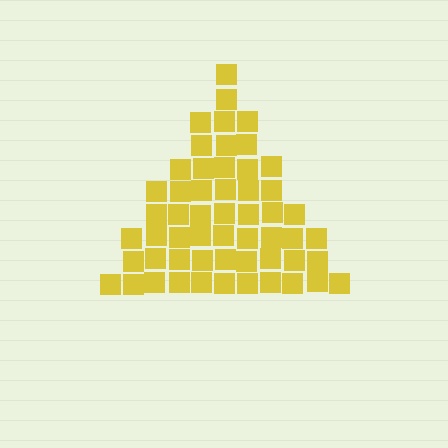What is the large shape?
The large shape is a triangle.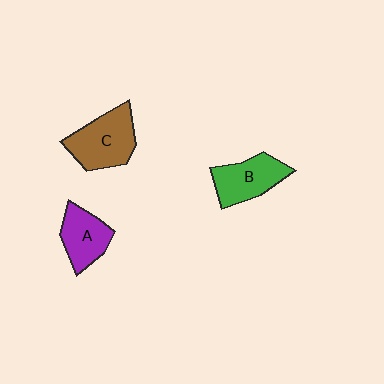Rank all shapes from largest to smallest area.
From largest to smallest: C (brown), B (green), A (purple).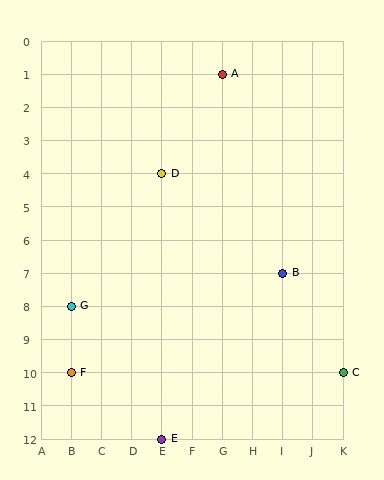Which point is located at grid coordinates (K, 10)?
Point C is at (K, 10).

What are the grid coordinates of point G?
Point G is at grid coordinates (B, 8).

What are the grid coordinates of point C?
Point C is at grid coordinates (K, 10).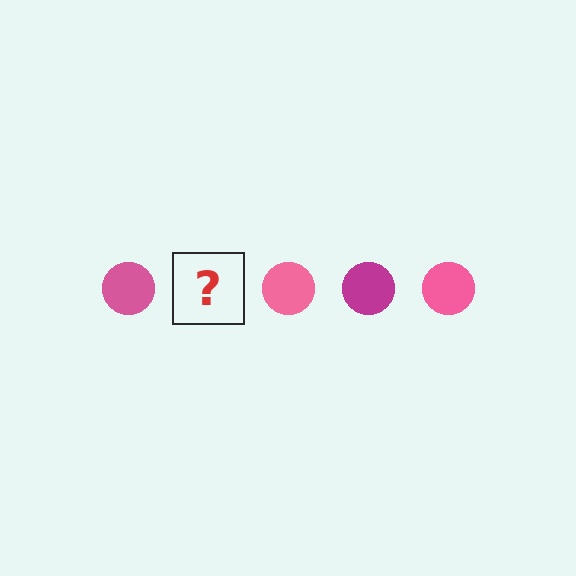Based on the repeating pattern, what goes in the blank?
The blank should be a magenta circle.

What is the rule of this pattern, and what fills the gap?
The rule is that the pattern cycles through pink, magenta circles. The gap should be filled with a magenta circle.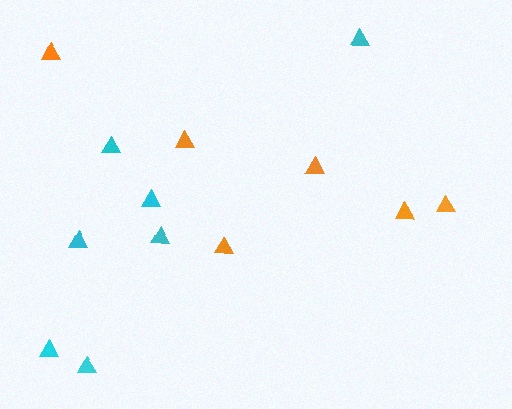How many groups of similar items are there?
There are 2 groups: one group of cyan triangles (7) and one group of orange triangles (6).